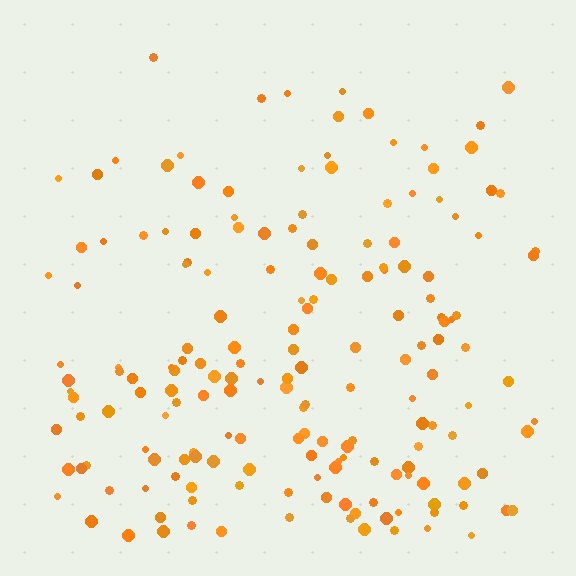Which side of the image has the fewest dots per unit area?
The top.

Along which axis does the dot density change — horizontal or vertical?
Vertical.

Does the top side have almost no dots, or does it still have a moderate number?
Still a moderate number, just noticeably fewer than the bottom.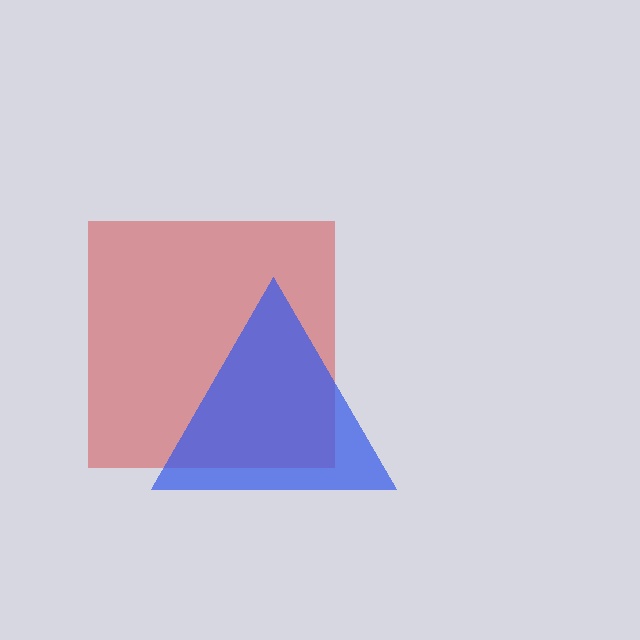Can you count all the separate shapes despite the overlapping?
Yes, there are 2 separate shapes.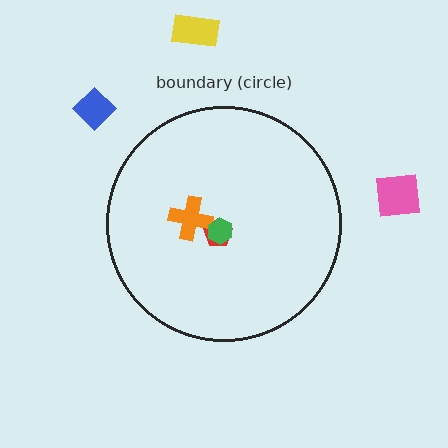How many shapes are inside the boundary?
3 inside, 3 outside.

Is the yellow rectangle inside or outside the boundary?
Outside.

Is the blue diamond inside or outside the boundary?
Outside.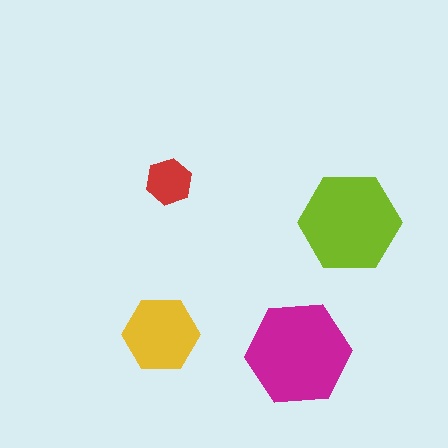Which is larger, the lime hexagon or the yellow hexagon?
The lime one.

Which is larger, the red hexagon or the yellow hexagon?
The yellow one.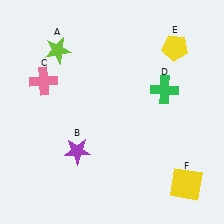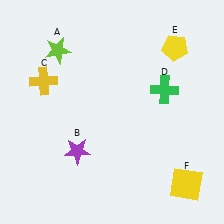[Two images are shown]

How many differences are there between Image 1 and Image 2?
There is 1 difference between the two images.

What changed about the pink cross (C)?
In Image 1, C is pink. In Image 2, it changed to yellow.